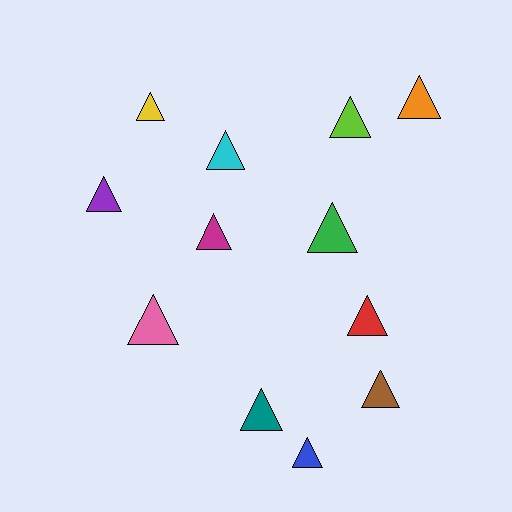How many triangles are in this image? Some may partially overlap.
There are 12 triangles.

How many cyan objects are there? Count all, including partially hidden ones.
There is 1 cyan object.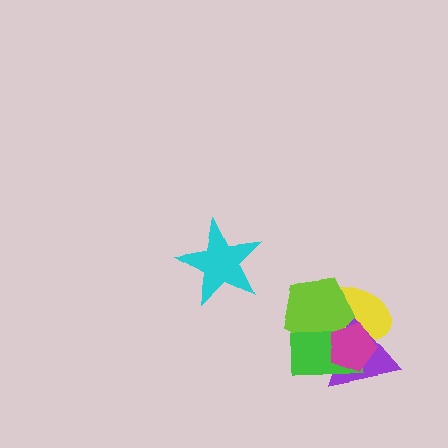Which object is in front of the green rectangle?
The magenta pentagon is in front of the green rectangle.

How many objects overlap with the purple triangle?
4 objects overlap with the purple triangle.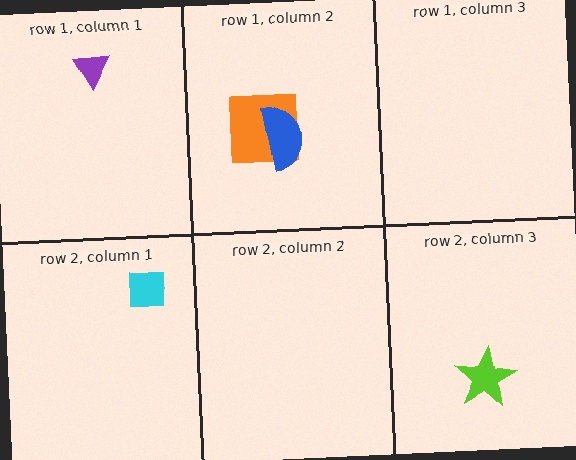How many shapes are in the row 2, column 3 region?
1.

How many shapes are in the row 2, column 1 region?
1.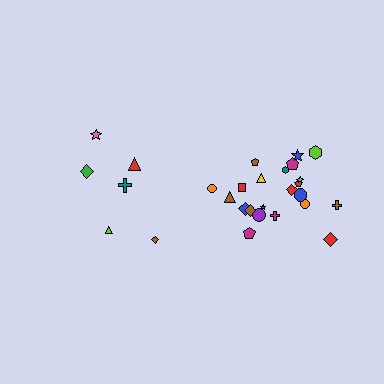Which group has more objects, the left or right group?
The right group.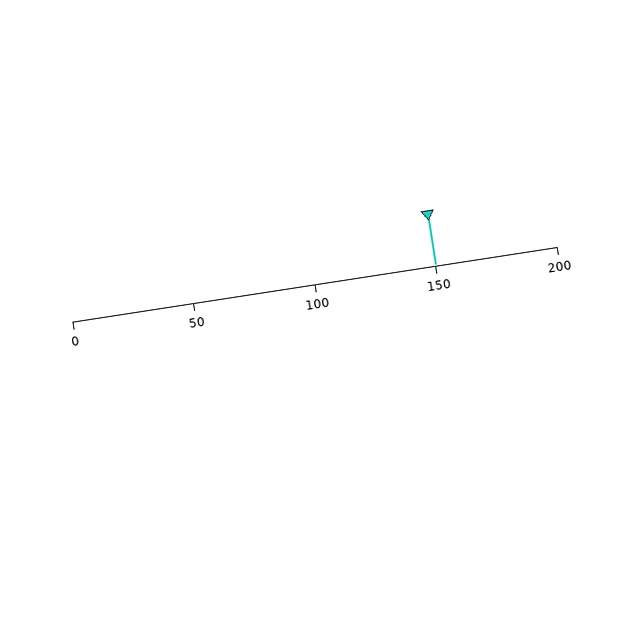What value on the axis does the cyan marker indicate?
The marker indicates approximately 150.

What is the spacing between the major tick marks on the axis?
The major ticks are spaced 50 apart.